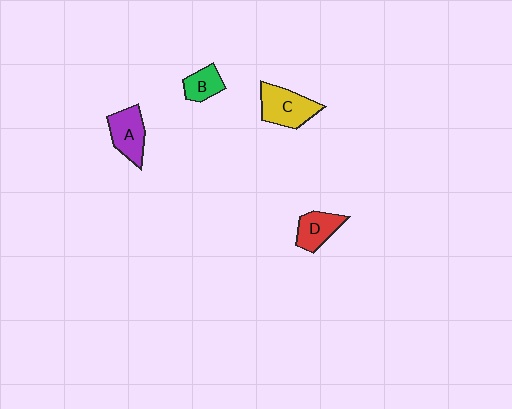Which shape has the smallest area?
Shape B (green).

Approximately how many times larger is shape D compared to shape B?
Approximately 1.3 times.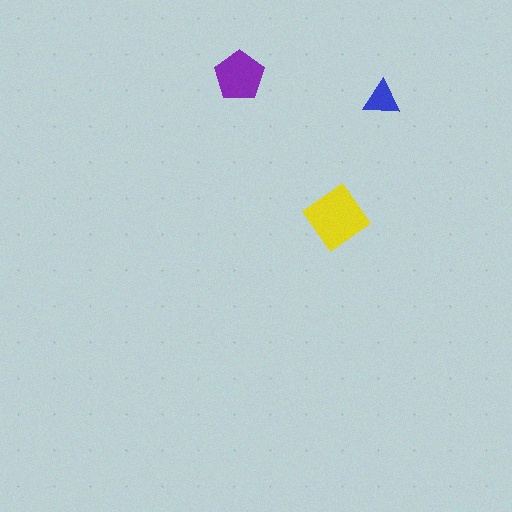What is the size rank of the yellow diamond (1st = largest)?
1st.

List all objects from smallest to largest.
The blue triangle, the purple pentagon, the yellow diamond.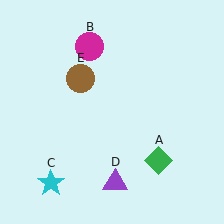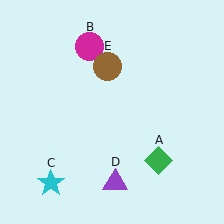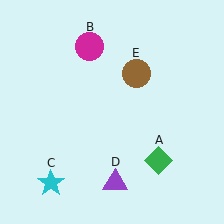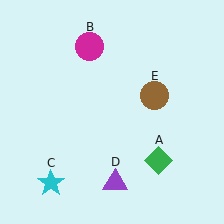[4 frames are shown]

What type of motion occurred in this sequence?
The brown circle (object E) rotated clockwise around the center of the scene.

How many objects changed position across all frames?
1 object changed position: brown circle (object E).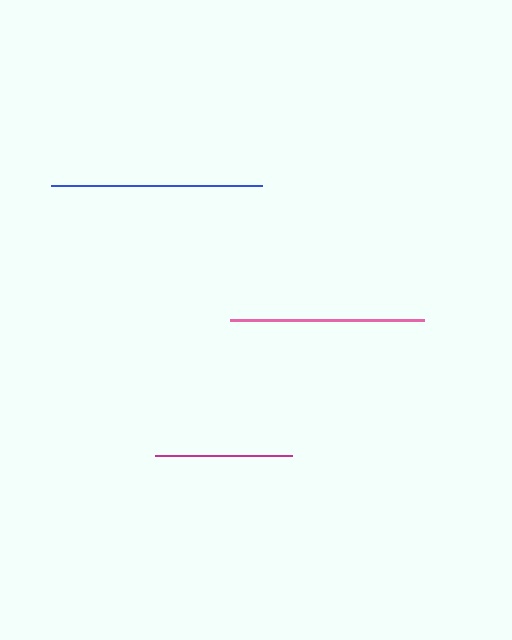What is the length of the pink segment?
The pink segment is approximately 193 pixels long.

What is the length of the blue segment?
The blue segment is approximately 211 pixels long.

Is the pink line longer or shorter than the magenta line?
The pink line is longer than the magenta line.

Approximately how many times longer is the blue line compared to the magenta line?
The blue line is approximately 1.5 times the length of the magenta line.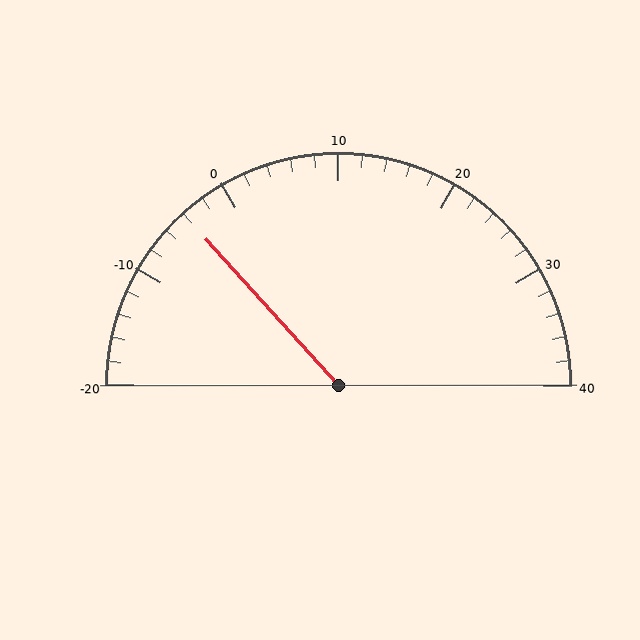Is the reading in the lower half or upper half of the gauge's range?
The reading is in the lower half of the range (-20 to 40).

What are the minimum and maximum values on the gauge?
The gauge ranges from -20 to 40.